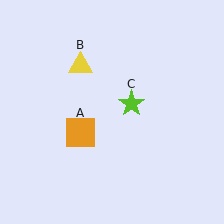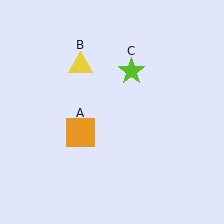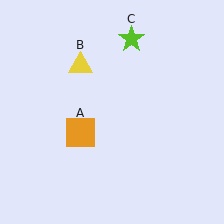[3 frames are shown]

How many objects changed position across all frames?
1 object changed position: lime star (object C).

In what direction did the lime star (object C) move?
The lime star (object C) moved up.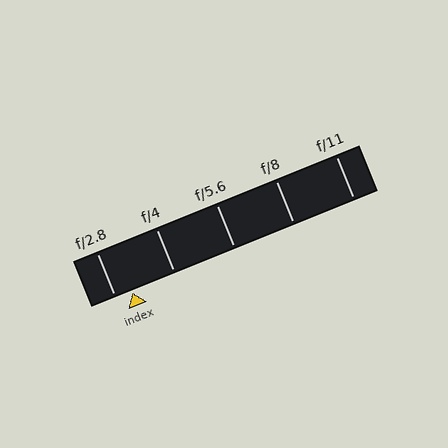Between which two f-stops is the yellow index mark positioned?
The index mark is between f/2.8 and f/4.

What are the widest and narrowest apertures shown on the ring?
The widest aperture shown is f/2.8 and the narrowest is f/11.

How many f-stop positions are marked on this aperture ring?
There are 5 f-stop positions marked.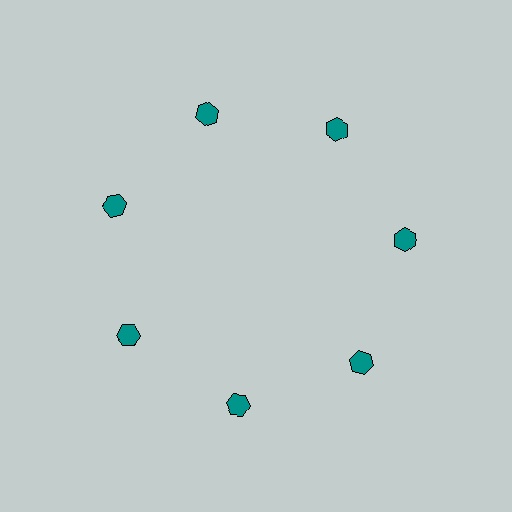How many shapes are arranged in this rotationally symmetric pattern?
There are 7 shapes, arranged in 7 groups of 1.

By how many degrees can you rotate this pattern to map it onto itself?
The pattern maps onto itself every 51 degrees of rotation.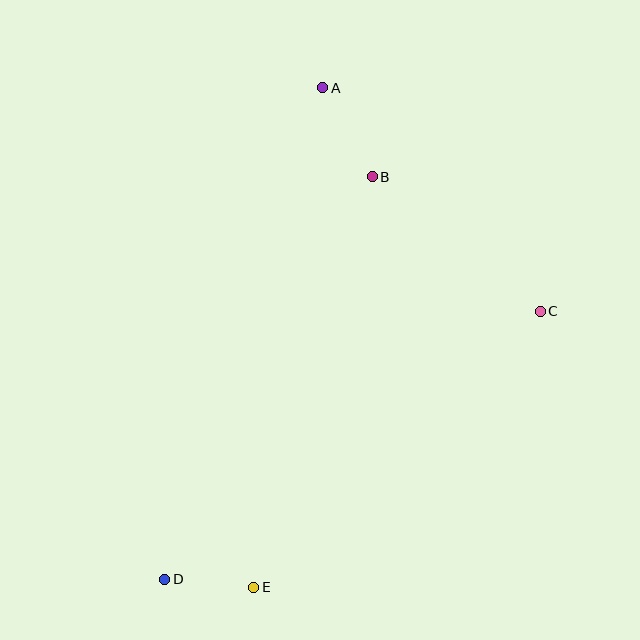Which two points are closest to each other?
Points D and E are closest to each other.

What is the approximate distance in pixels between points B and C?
The distance between B and C is approximately 215 pixels.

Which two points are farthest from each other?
Points A and D are farthest from each other.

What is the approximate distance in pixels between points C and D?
The distance between C and D is approximately 462 pixels.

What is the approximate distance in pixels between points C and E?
The distance between C and E is approximately 398 pixels.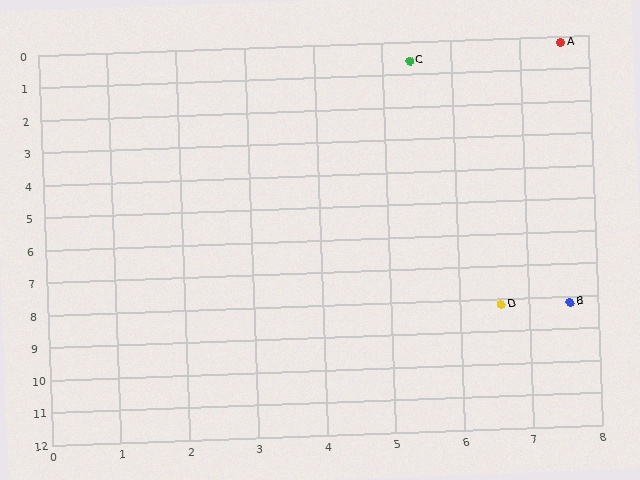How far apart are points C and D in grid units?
Points C and D are about 7.7 grid units apart.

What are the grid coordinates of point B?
Point B is at approximately (7.6, 8.2).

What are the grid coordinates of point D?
Point D is at approximately (6.6, 8.2).